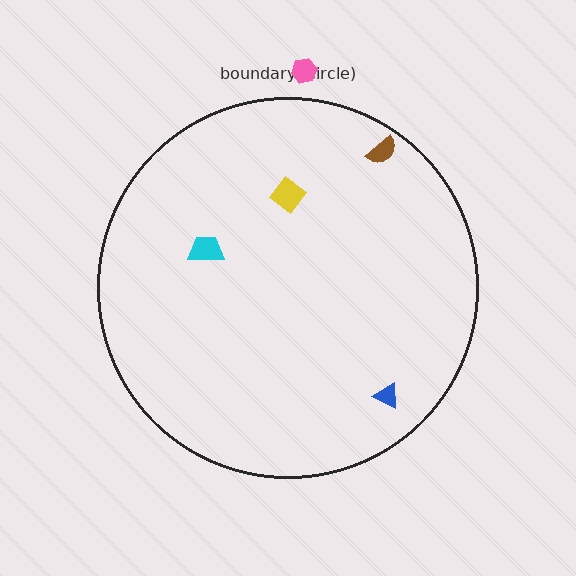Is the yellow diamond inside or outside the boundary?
Inside.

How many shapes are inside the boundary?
4 inside, 1 outside.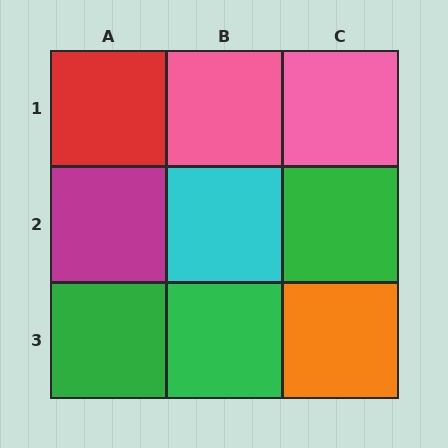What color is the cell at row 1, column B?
Pink.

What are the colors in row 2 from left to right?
Magenta, cyan, green.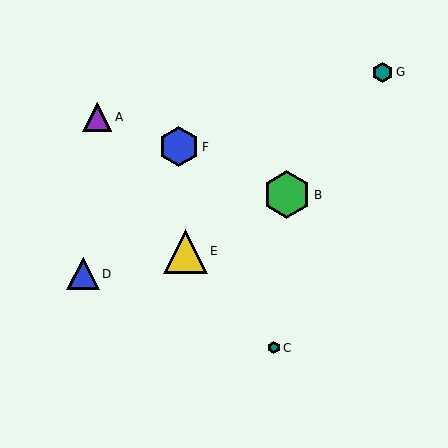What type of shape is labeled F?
Shape F is a blue hexagon.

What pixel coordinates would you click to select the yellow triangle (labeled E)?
Click at (185, 251) to select the yellow triangle E.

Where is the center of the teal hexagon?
The center of the teal hexagon is at (274, 348).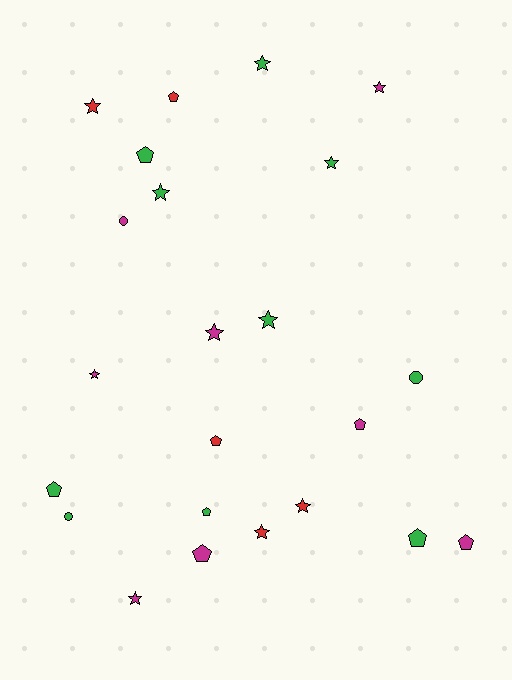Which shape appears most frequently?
Star, with 11 objects.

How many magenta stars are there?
There are 4 magenta stars.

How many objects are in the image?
There are 23 objects.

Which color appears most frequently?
Green, with 10 objects.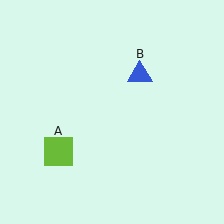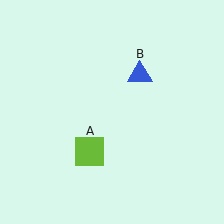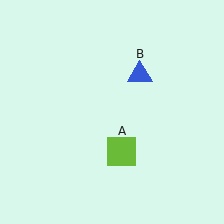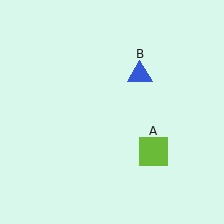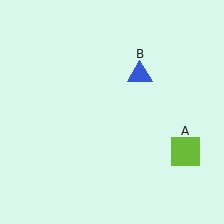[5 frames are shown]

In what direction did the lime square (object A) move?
The lime square (object A) moved right.